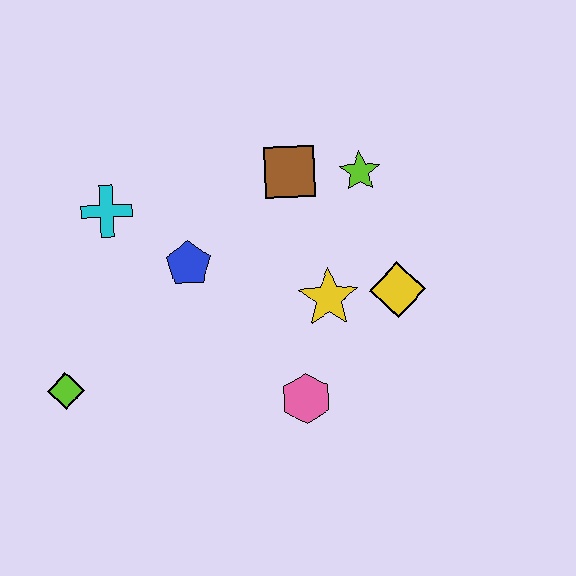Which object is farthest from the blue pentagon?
The yellow diamond is farthest from the blue pentagon.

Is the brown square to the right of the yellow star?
No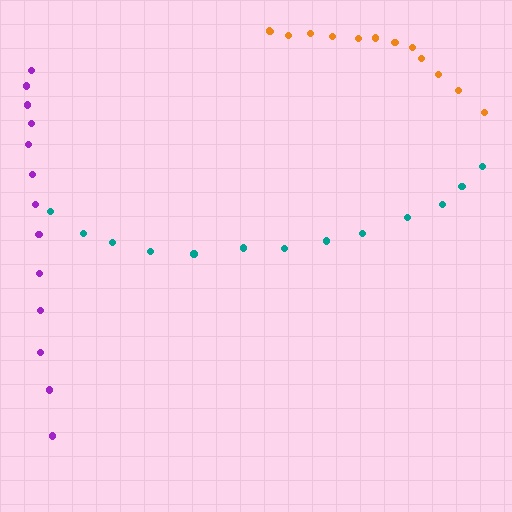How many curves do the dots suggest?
There are 3 distinct paths.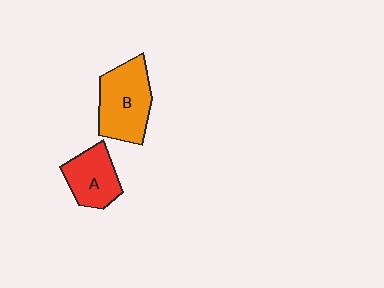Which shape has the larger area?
Shape B (orange).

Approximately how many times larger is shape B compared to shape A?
Approximately 1.4 times.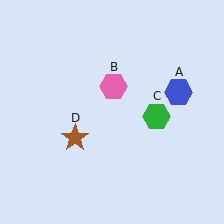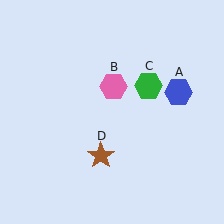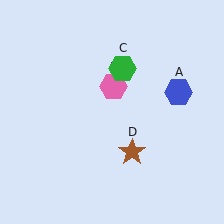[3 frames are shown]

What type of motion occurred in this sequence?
The green hexagon (object C), brown star (object D) rotated counterclockwise around the center of the scene.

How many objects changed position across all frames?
2 objects changed position: green hexagon (object C), brown star (object D).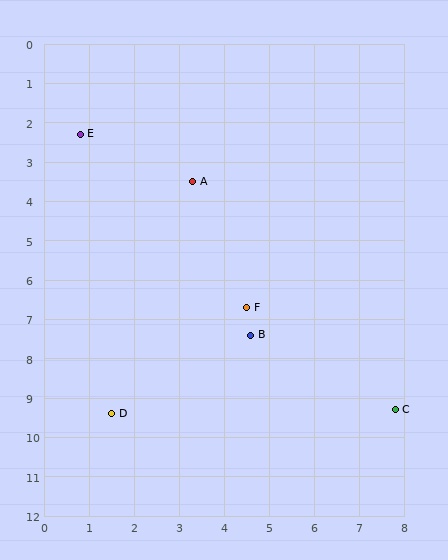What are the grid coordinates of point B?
Point B is at approximately (4.6, 7.4).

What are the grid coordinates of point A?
Point A is at approximately (3.3, 3.5).